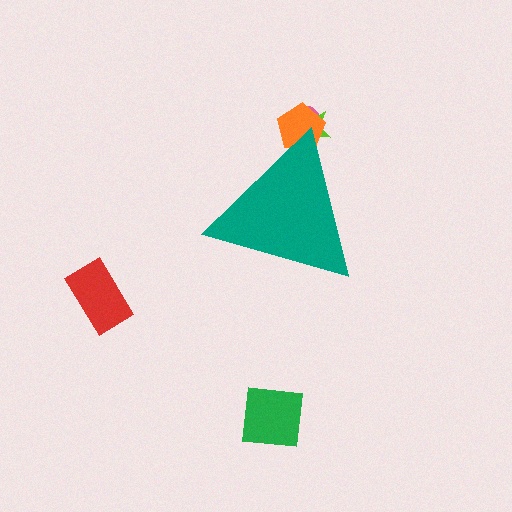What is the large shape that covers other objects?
A teal triangle.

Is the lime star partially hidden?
Yes, the lime star is partially hidden behind the teal triangle.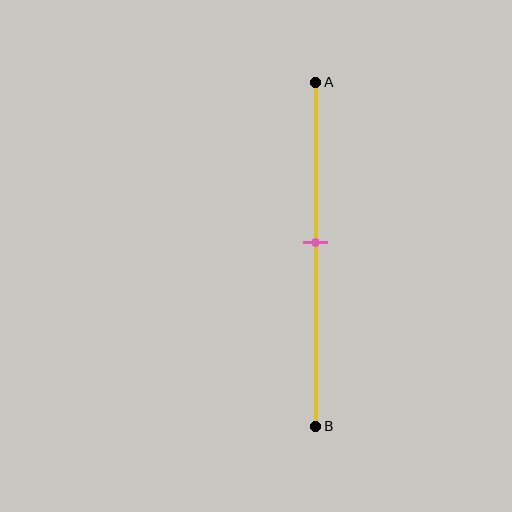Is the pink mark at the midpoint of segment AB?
No, the mark is at about 45% from A, not at the 50% midpoint.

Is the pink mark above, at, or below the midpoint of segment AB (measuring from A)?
The pink mark is above the midpoint of segment AB.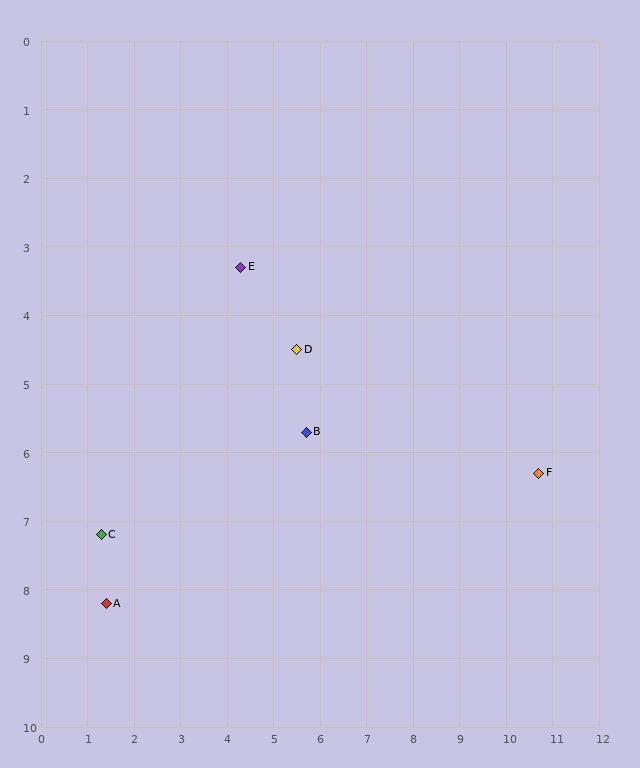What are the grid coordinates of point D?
Point D is at approximately (5.5, 4.5).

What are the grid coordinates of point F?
Point F is at approximately (10.7, 6.3).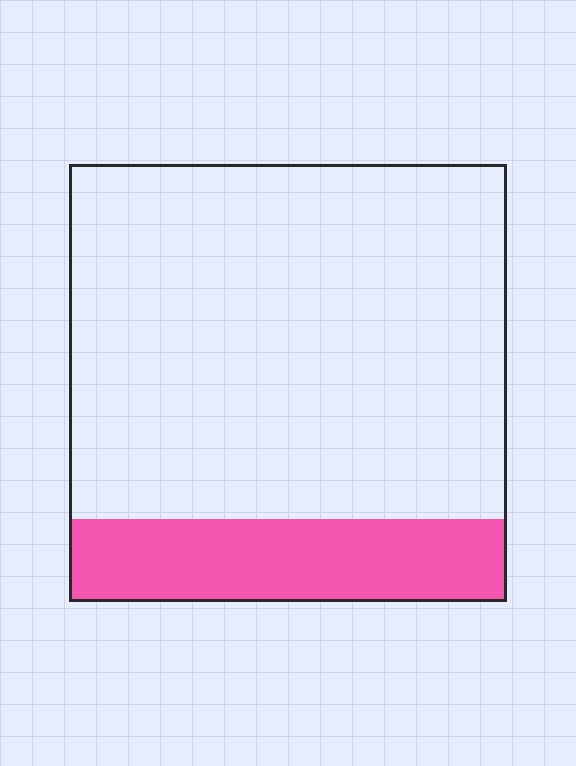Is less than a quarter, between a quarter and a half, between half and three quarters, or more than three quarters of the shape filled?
Less than a quarter.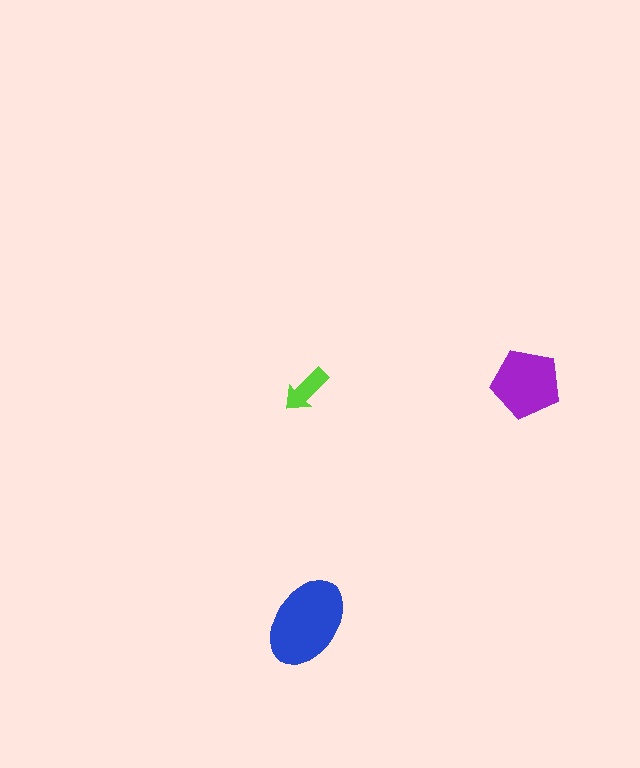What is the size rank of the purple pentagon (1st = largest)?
2nd.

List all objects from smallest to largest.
The lime arrow, the purple pentagon, the blue ellipse.